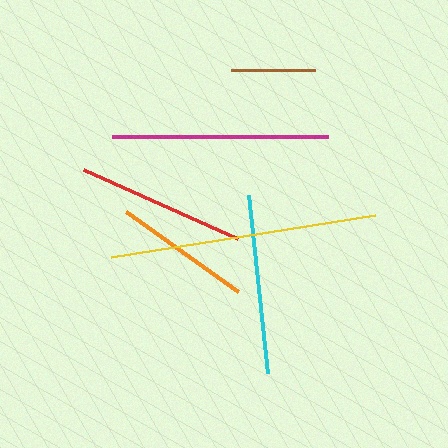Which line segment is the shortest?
The brown line is the shortest at approximately 85 pixels.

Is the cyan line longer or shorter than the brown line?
The cyan line is longer than the brown line.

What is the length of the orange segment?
The orange segment is approximately 138 pixels long.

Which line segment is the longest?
The yellow line is the longest at approximately 267 pixels.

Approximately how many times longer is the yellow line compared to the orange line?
The yellow line is approximately 1.9 times the length of the orange line.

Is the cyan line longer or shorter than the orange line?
The cyan line is longer than the orange line.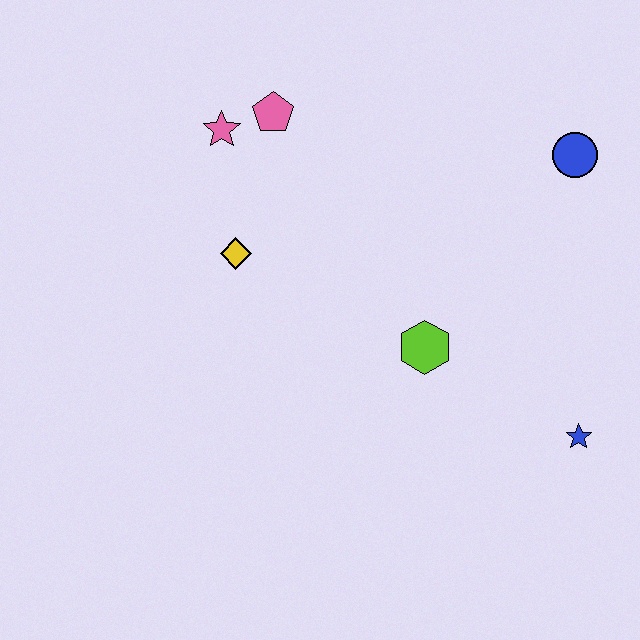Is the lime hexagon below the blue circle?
Yes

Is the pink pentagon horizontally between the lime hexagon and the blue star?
No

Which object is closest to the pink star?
The pink pentagon is closest to the pink star.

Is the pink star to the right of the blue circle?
No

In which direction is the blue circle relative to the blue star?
The blue circle is above the blue star.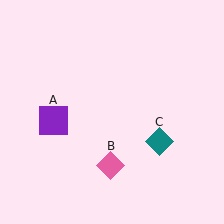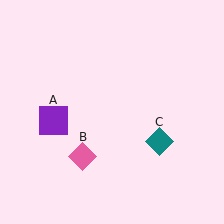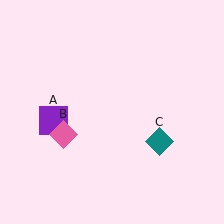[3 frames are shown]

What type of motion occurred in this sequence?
The pink diamond (object B) rotated clockwise around the center of the scene.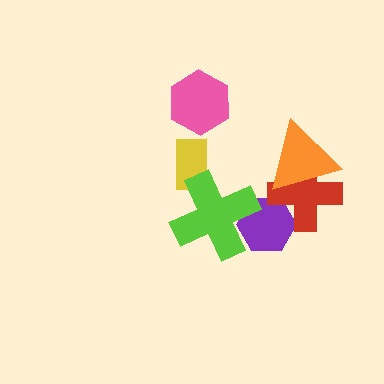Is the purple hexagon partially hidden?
Yes, it is partially covered by another shape.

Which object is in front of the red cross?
The orange triangle is in front of the red cross.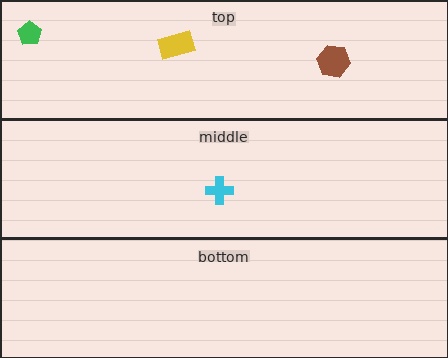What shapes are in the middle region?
The cyan cross.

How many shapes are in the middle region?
1.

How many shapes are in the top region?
3.